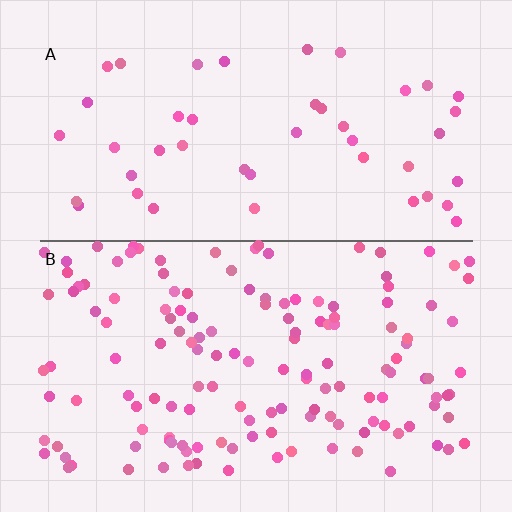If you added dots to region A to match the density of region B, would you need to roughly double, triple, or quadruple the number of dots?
Approximately triple.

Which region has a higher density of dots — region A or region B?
B (the bottom).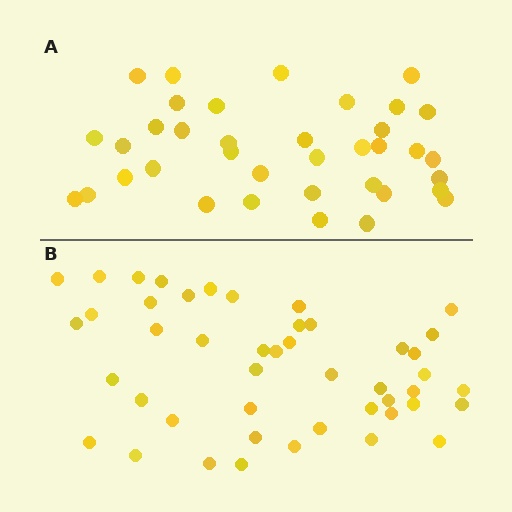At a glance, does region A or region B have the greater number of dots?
Region B (the bottom region) has more dots.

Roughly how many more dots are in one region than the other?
Region B has roughly 8 or so more dots than region A.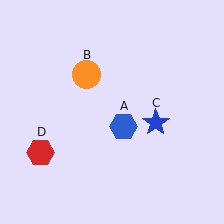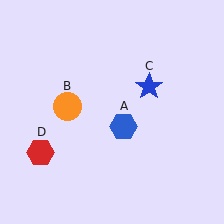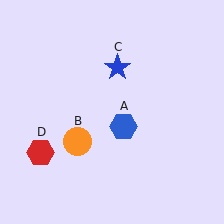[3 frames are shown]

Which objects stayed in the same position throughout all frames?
Blue hexagon (object A) and red hexagon (object D) remained stationary.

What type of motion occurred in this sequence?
The orange circle (object B), blue star (object C) rotated counterclockwise around the center of the scene.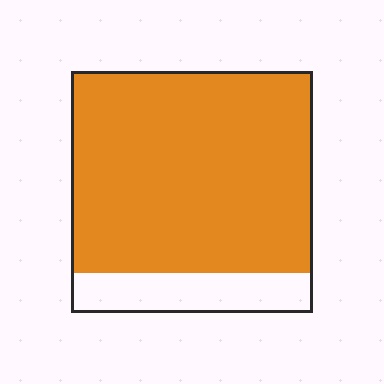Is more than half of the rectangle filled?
Yes.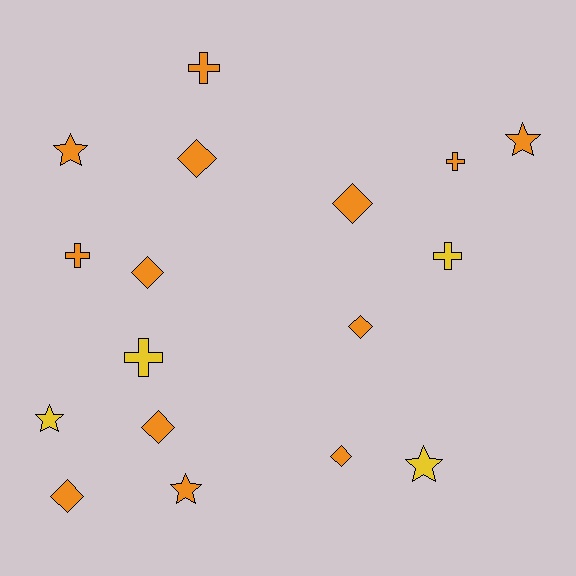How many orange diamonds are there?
There are 7 orange diamonds.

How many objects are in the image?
There are 17 objects.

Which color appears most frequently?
Orange, with 13 objects.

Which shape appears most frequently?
Diamond, with 7 objects.